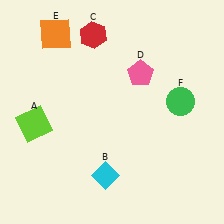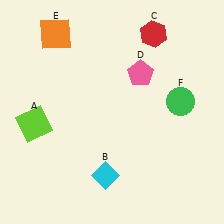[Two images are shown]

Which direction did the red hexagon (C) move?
The red hexagon (C) moved right.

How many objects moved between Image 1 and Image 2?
1 object moved between the two images.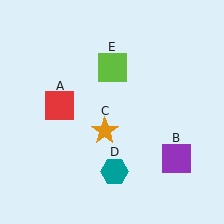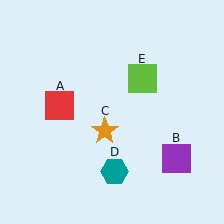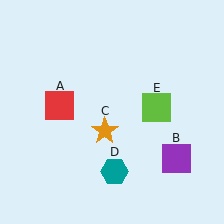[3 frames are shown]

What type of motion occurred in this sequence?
The lime square (object E) rotated clockwise around the center of the scene.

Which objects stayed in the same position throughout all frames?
Red square (object A) and purple square (object B) and orange star (object C) and teal hexagon (object D) remained stationary.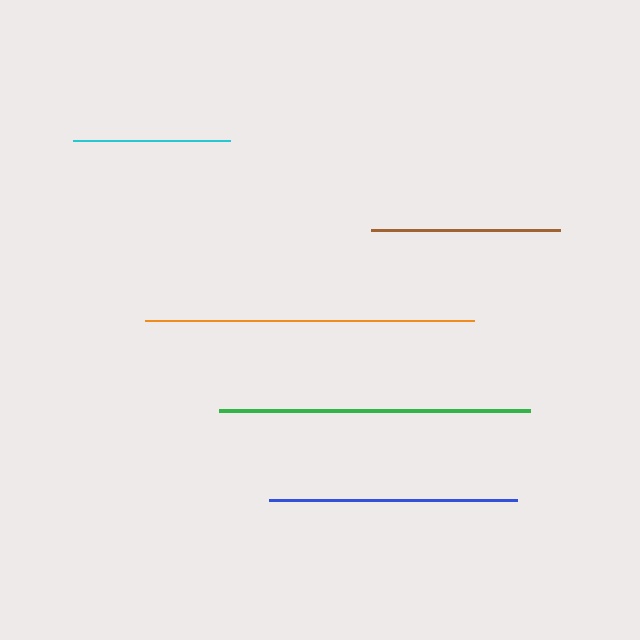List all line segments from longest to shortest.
From longest to shortest: orange, green, blue, brown, cyan.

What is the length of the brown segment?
The brown segment is approximately 189 pixels long.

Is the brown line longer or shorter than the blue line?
The blue line is longer than the brown line.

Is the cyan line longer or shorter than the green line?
The green line is longer than the cyan line.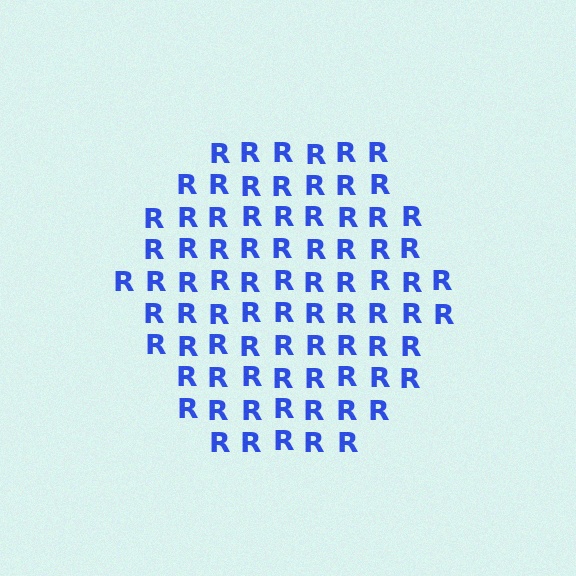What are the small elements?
The small elements are letter R's.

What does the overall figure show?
The overall figure shows a hexagon.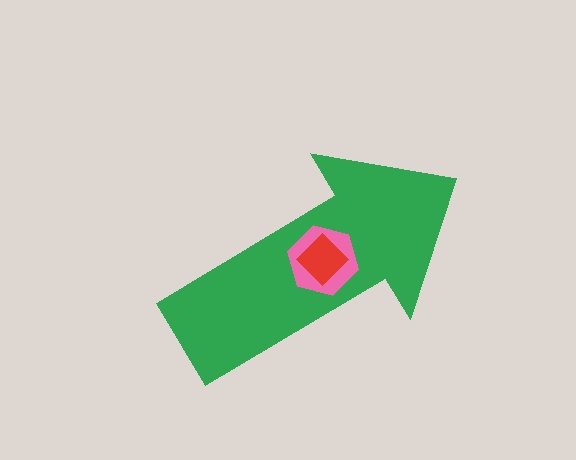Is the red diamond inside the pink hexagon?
Yes.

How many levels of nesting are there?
3.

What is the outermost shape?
The green arrow.